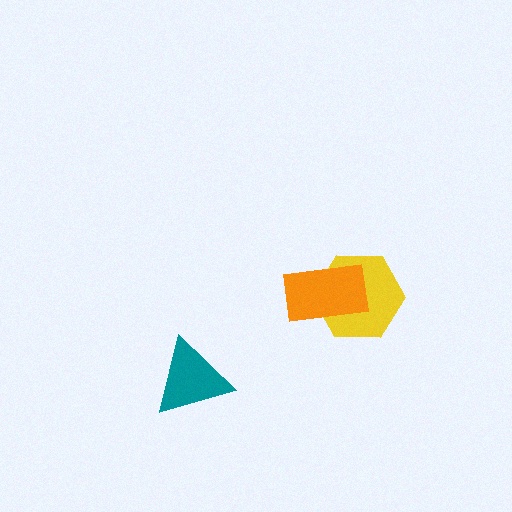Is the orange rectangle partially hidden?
No, no other shape covers it.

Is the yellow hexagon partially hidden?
Yes, it is partially covered by another shape.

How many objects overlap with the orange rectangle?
1 object overlaps with the orange rectangle.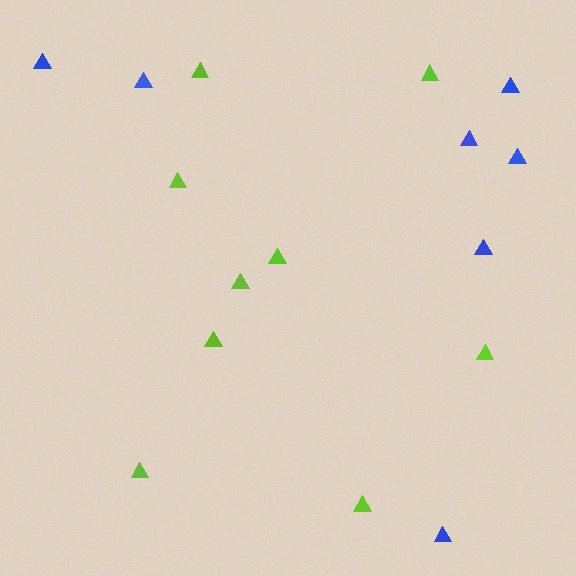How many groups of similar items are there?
There are 2 groups: one group of lime triangles (9) and one group of blue triangles (7).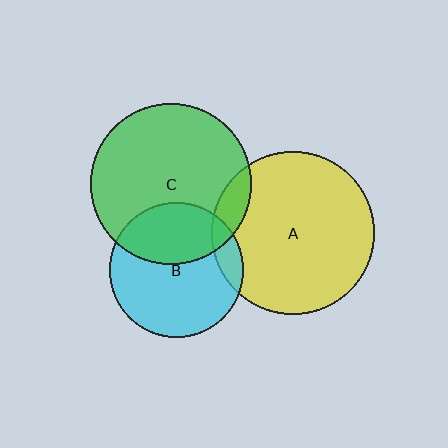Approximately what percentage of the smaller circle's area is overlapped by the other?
Approximately 10%.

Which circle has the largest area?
Circle A (yellow).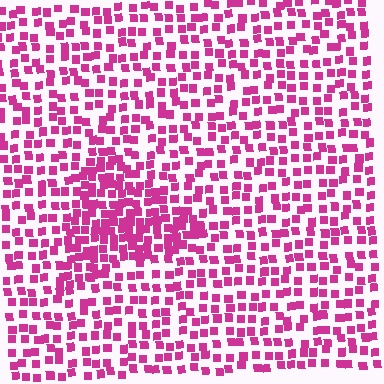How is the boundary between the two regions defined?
The boundary is defined by a change in element density (approximately 1.9x ratio). All elements are the same color, size, and shape.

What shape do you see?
I see a triangle.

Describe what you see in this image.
The image contains small magenta elements arranged at two different densities. A triangle-shaped region is visible where the elements are more densely packed than the surrounding area.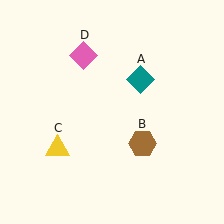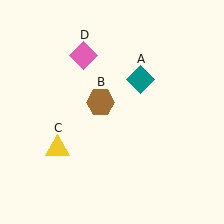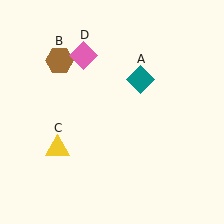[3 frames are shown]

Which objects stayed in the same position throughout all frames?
Teal diamond (object A) and yellow triangle (object C) and pink diamond (object D) remained stationary.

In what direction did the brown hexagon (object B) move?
The brown hexagon (object B) moved up and to the left.